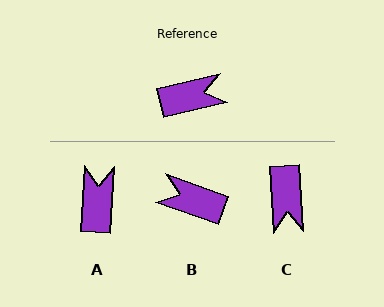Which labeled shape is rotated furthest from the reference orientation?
B, about 147 degrees away.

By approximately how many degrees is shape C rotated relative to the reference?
Approximately 100 degrees clockwise.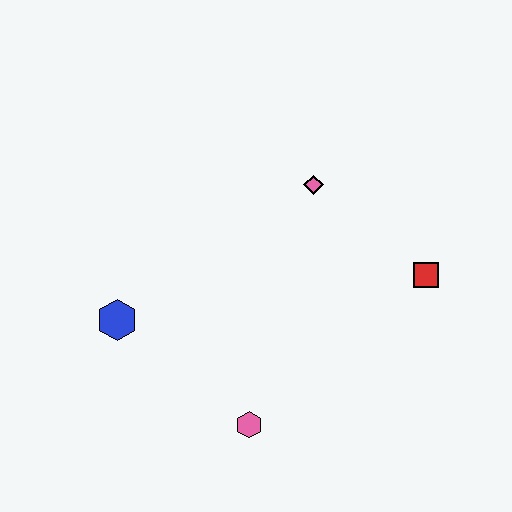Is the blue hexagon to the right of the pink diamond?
No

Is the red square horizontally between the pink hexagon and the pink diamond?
No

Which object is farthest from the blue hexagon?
The red square is farthest from the blue hexagon.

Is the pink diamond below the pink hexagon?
No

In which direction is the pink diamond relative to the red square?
The pink diamond is to the left of the red square.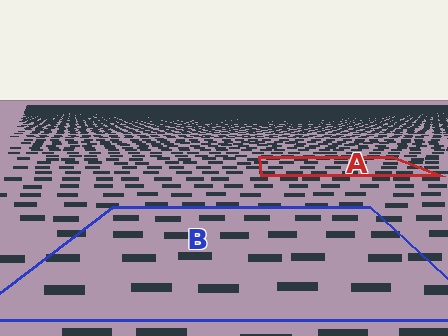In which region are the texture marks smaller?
The texture marks are smaller in region A, because it is farther away.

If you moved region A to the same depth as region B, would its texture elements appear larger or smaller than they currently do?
They would appear larger. At a closer depth, the same texture elements are projected at a bigger on-screen size.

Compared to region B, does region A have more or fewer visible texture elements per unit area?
Region A has more texture elements per unit area — they are packed more densely because it is farther away.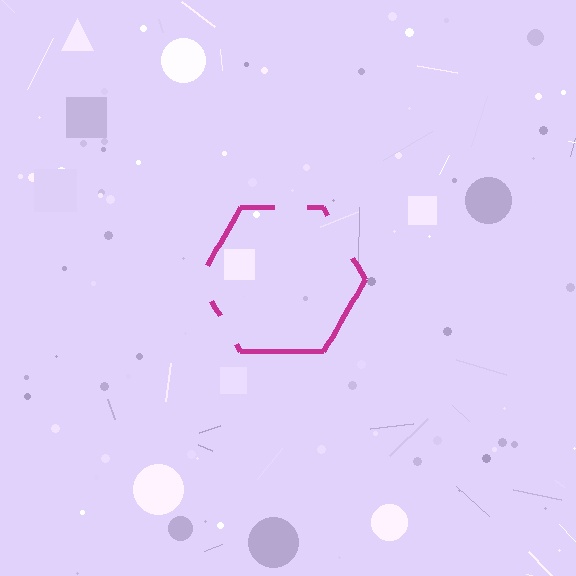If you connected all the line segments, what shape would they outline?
They would outline a hexagon.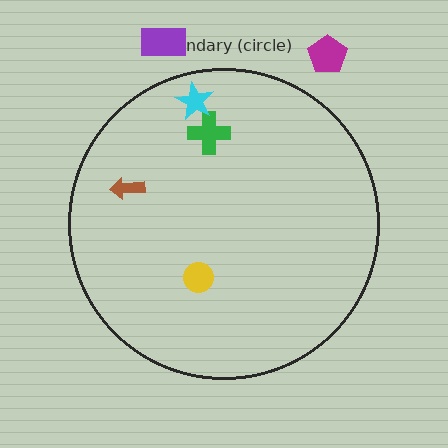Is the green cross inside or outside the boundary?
Inside.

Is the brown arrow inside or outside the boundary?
Inside.